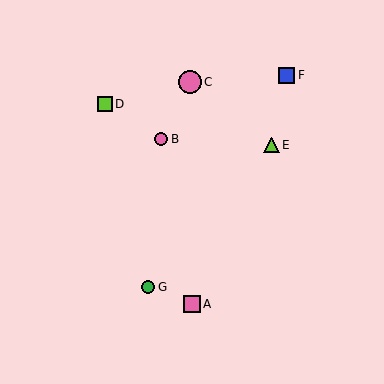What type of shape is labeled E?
Shape E is a lime triangle.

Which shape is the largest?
The pink circle (labeled C) is the largest.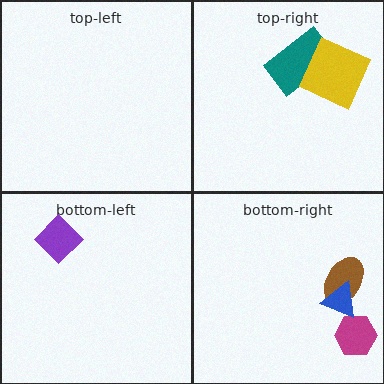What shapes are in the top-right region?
The teal rectangle, the yellow square.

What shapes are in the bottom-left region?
The purple diamond.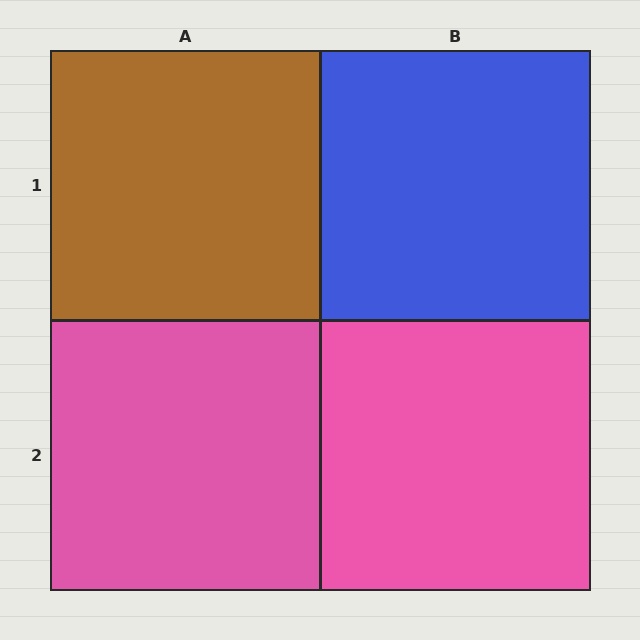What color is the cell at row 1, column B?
Blue.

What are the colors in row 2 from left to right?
Pink, pink.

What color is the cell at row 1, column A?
Brown.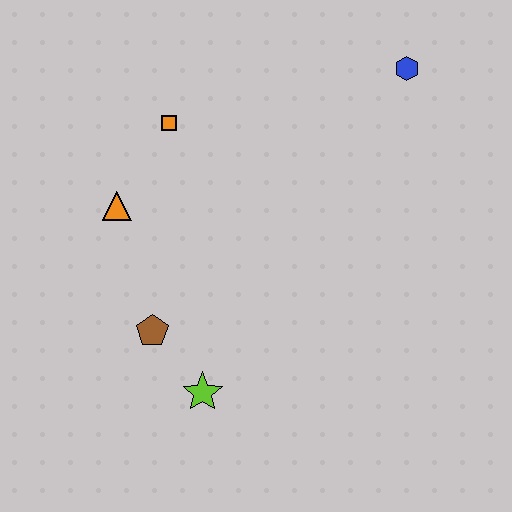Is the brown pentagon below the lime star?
No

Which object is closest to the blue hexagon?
The orange square is closest to the blue hexagon.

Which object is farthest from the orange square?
The lime star is farthest from the orange square.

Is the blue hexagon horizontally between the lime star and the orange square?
No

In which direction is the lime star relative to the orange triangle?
The lime star is below the orange triangle.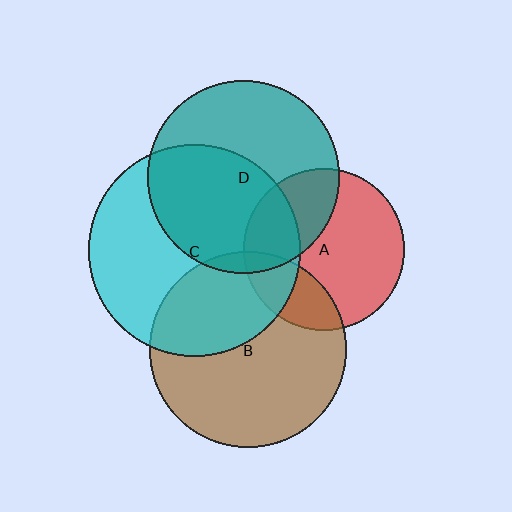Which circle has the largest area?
Circle C (cyan).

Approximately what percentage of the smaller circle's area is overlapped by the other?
Approximately 50%.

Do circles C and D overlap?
Yes.